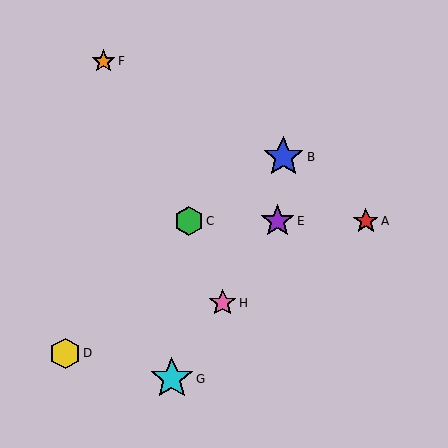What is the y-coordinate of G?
Object G is at y≈379.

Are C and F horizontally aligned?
No, C is at y≈221 and F is at y≈61.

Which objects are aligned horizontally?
Objects A, C, E are aligned horizontally.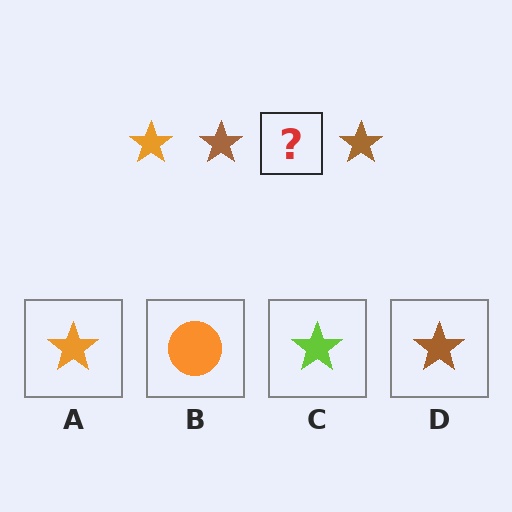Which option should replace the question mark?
Option A.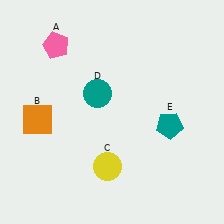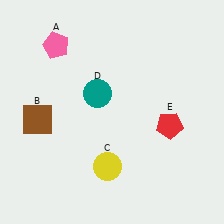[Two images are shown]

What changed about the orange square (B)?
In Image 1, B is orange. In Image 2, it changed to brown.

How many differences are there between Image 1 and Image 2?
There are 2 differences between the two images.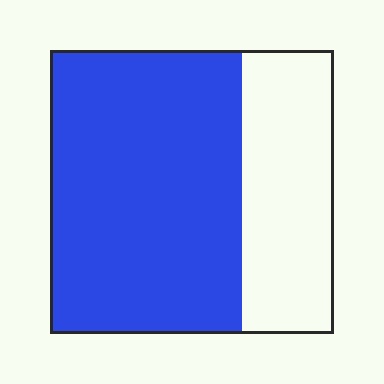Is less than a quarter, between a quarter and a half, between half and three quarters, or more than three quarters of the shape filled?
Between half and three quarters.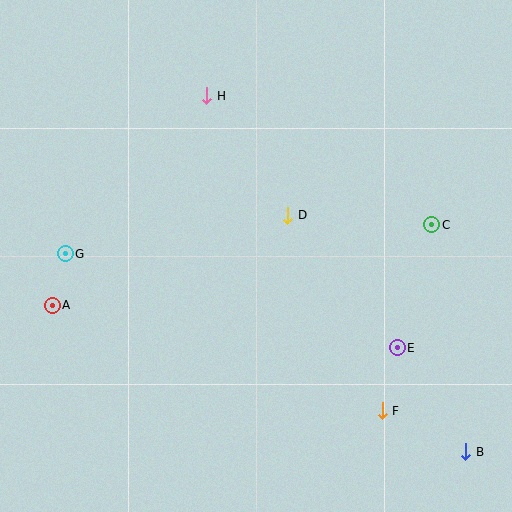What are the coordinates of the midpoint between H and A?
The midpoint between H and A is at (129, 200).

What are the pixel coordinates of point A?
Point A is at (52, 305).